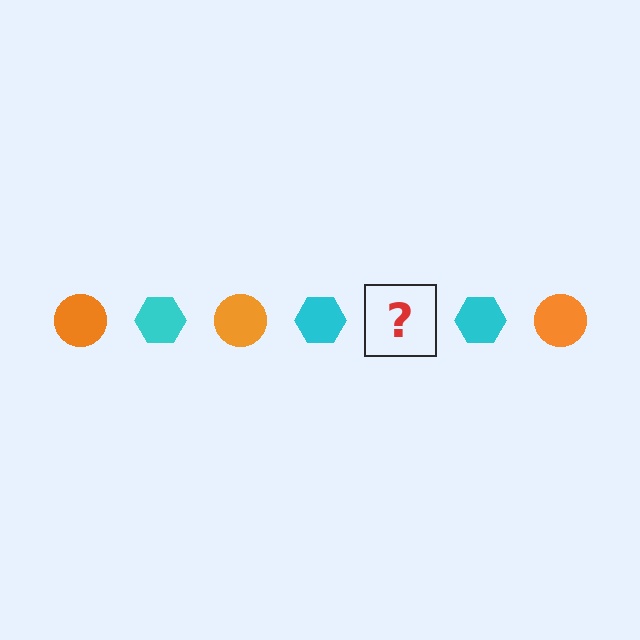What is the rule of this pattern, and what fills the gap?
The rule is that the pattern alternates between orange circle and cyan hexagon. The gap should be filled with an orange circle.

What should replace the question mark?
The question mark should be replaced with an orange circle.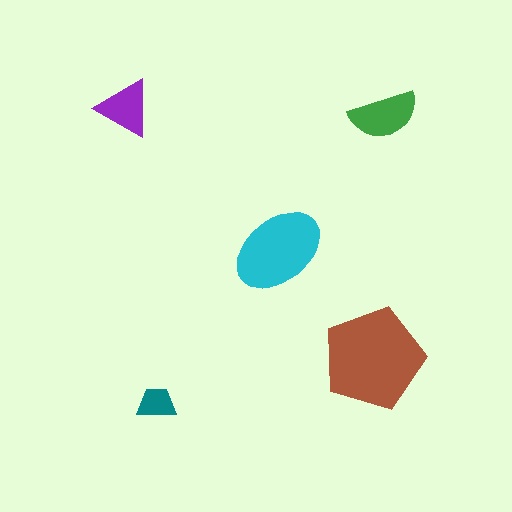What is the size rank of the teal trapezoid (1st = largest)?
5th.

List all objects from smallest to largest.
The teal trapezoid, the purple triangle, the green semicircle, the cyan ellipse, the brown pentagon.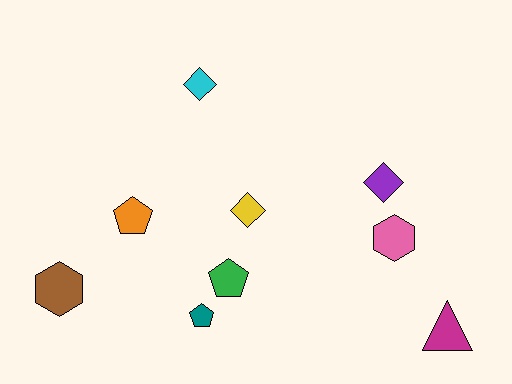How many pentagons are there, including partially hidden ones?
There are 3 pentagons.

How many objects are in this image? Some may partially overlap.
There are 9 objects.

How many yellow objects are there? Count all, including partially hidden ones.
There is 1 yellow object.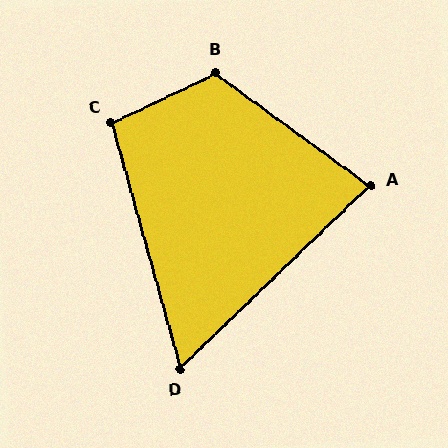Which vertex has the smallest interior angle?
D, at approximately 62 degrees.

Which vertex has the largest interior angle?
B, at approximately 118 degrees.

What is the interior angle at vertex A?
Approximately 80 degrees (acute).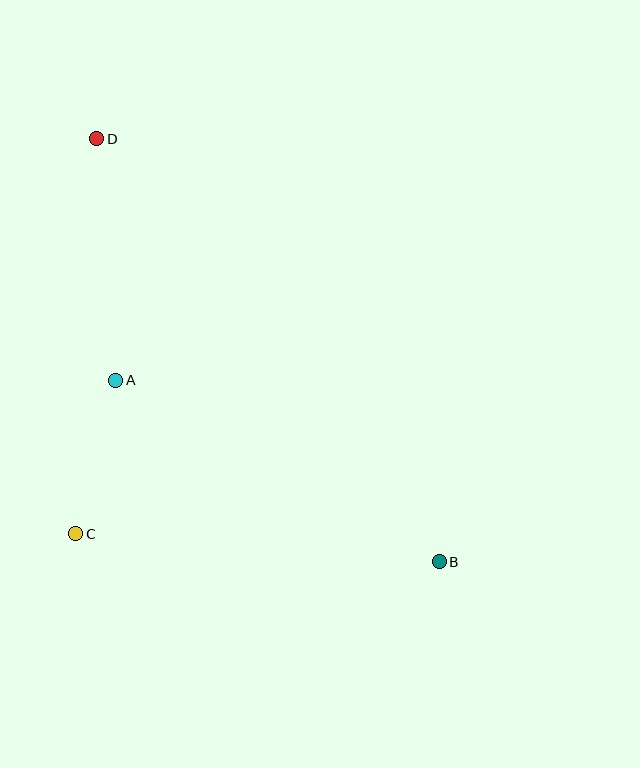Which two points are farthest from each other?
Points B and D are farthest from each other.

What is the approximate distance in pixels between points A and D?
The distance between A and D is approximately 242 pixels.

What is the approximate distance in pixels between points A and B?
The distance between A and B is approximately 371 pixels.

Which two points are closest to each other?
Points A and C are closest to each other.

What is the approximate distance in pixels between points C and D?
The distance between C and D is approximately 396 pixels.